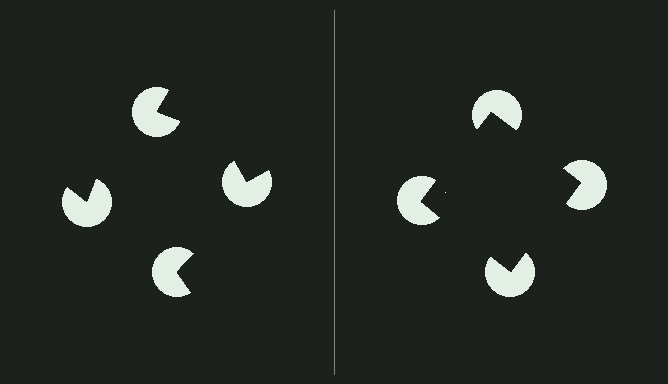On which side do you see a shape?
An illusory square appears on the right side. On the left side the wedge cuts are rotated, so no coherent shape forms.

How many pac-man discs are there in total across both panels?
8 — 4 on each side.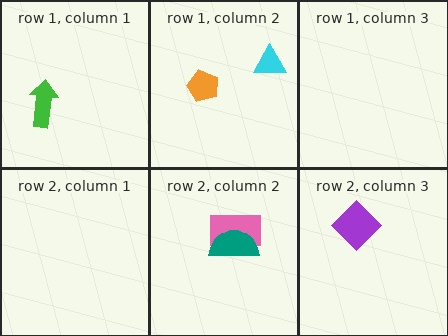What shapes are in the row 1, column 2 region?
The orange pentagon, the cyan triangle.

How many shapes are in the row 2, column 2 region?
2.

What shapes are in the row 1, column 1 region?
The green arrow.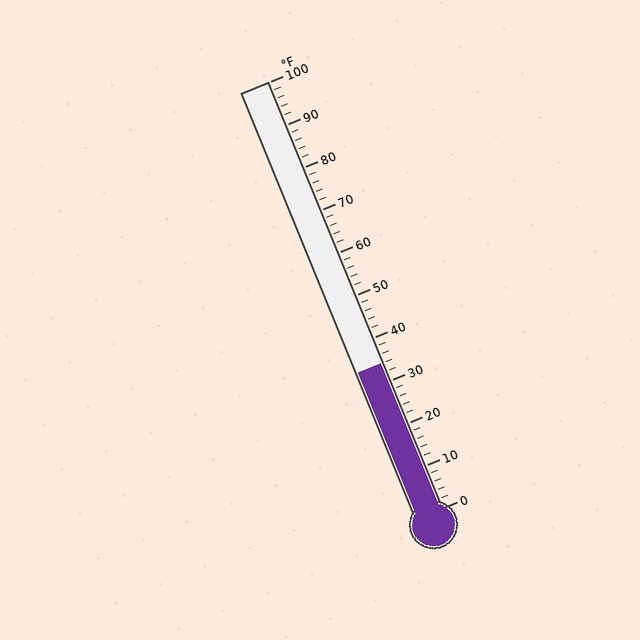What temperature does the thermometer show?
The thermometer shows approximately 34°F.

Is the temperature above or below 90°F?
The temperature is below 90°F.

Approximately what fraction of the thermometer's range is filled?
The thermometer is filled to approximately 35% of its range.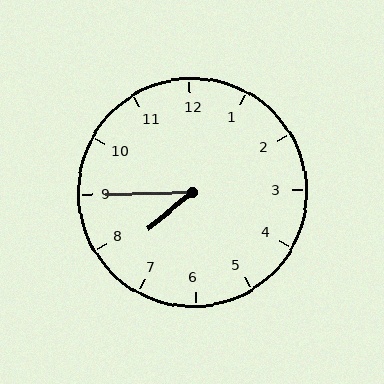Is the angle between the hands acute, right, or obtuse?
It is acute.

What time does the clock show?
7:45.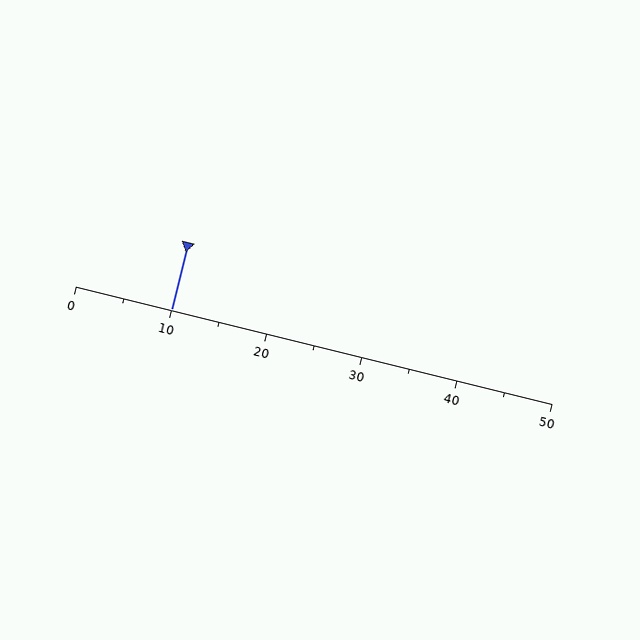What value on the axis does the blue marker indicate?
The marker indicates approximately 10.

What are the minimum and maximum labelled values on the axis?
The axis runs from 0 to 50.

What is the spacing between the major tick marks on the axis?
The major ticks are spaced 10 apart.